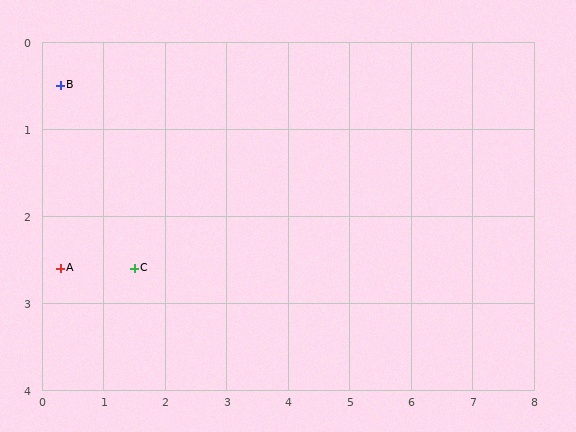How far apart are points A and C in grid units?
Points A and C are about 1.2 grid units apart.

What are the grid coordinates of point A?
Point A is at approximately (0.3, 2.6).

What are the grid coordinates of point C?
Point C is at approximately (1.5, 2.6).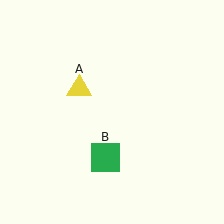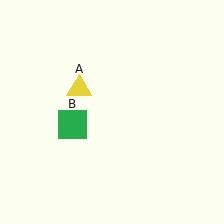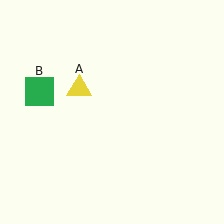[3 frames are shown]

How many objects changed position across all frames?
1 object changed position: green square (object B).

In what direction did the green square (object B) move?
The green square (object B) moved up and to the left.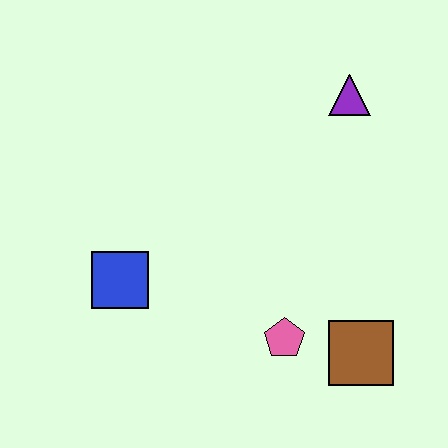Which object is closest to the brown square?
The pink pentagon is closest to the brown square.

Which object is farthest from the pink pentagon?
The purple triangle is farthest from the pink pentagon.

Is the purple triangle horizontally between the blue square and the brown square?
Yes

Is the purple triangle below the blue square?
No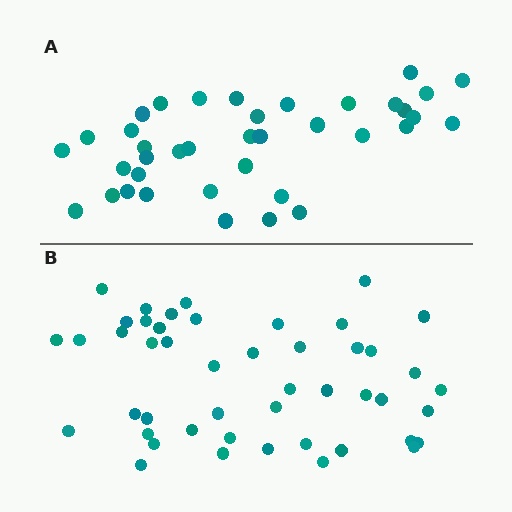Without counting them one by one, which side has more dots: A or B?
Region B (the bottom region) has more dots.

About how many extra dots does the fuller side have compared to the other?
Region B has roughly 8 or so more dots than region A.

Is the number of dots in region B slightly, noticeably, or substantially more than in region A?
Region B has only slightly more — the two regions are fairly close. The ratio is roughly 1.2 to 1.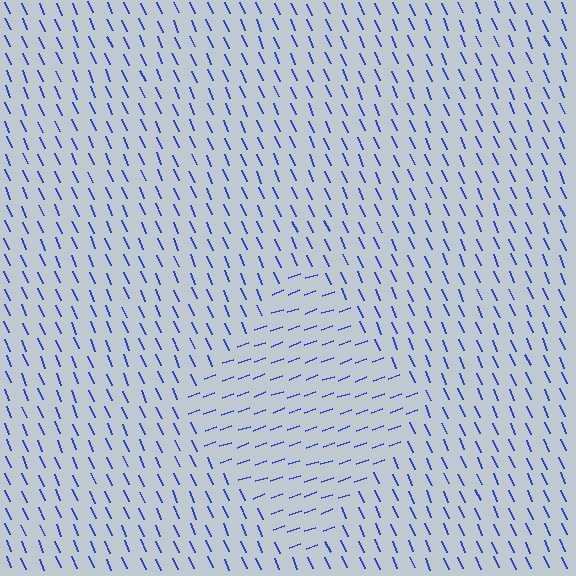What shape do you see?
I see a diamond.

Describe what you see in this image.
The image is filled with small blue line segments. A diamond region in the image has lines oriented differently from the surrounding lines, creating a visible texture boundary.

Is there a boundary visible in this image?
Yes, there is a texture boundary formed by a change in line orientation.